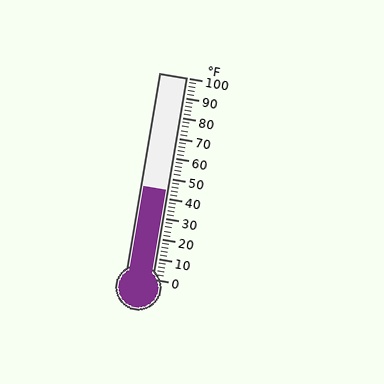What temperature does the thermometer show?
The thermometer shows approximately 44°F.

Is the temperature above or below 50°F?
The temperature is below 50°F.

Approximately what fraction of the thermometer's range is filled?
The thermometer is filled to approximately 45% of its range.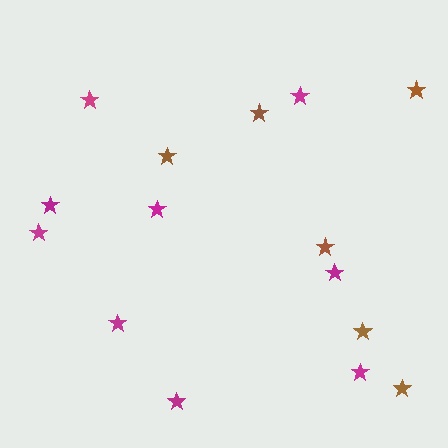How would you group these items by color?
There are 2 groups: one group of magenta stars (9) and one group of brown stars (6).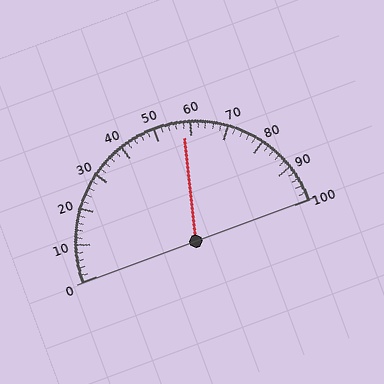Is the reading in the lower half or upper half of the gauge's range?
The reading is in the upper half of the range (0 to 100).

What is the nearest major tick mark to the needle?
The nearest major tick mark is 60.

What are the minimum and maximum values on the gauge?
The gauge ranges from 0 to 100.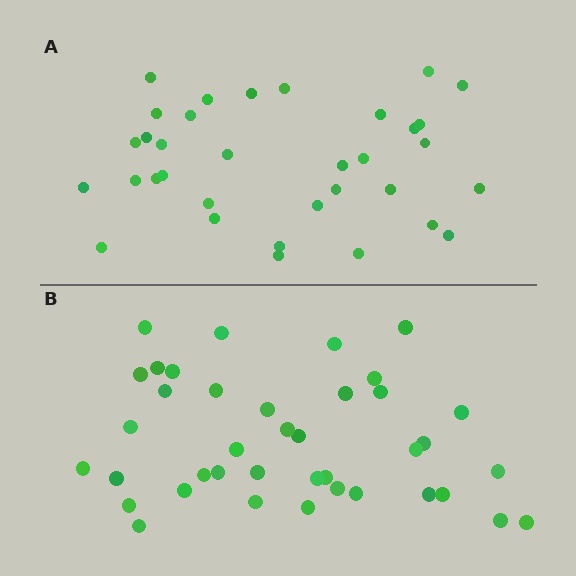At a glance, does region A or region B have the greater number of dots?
Region B (the bottom region) has more dots.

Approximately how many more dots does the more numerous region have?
Region B has about 5 more dots than region A.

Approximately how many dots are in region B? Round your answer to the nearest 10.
About 40 dots. (The exact count is 39, which rounds to 40.)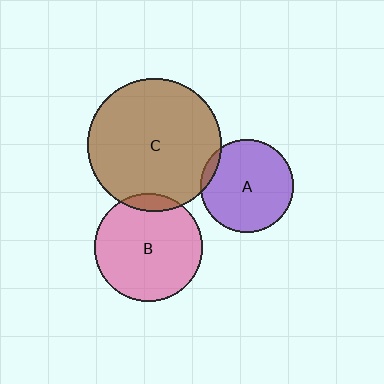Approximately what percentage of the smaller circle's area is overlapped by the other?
Approximately 10%.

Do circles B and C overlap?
Yes.